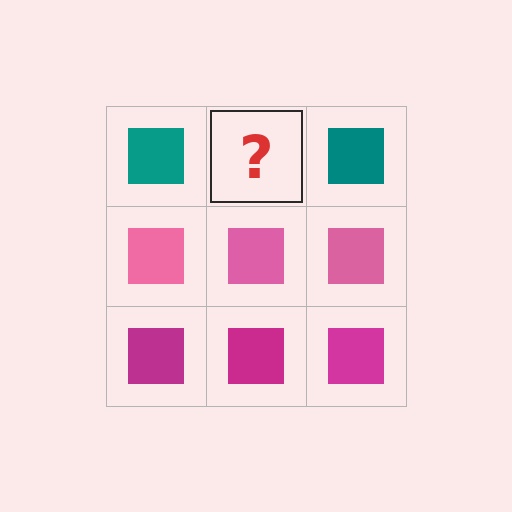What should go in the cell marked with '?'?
The missing cell should contain a teal square.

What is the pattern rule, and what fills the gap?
The rule is that each row has a consistent color. The gap should be filled with a teal square.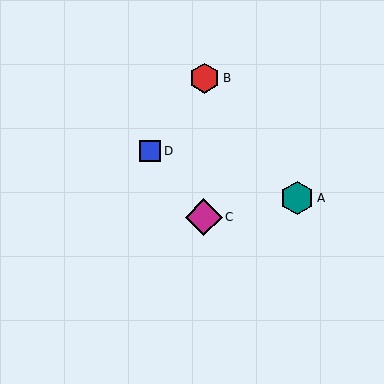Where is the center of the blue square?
The center of the blue square is at (150, 151).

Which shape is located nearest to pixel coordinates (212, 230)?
The magenta diamond (labeled C) at (204, 217) is nearest to that location.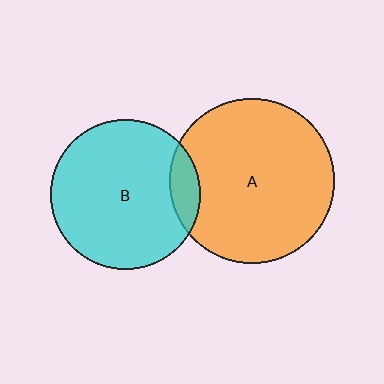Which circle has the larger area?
Circle A (orange).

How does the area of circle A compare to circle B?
Approximately 1.2 times.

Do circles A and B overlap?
Yes.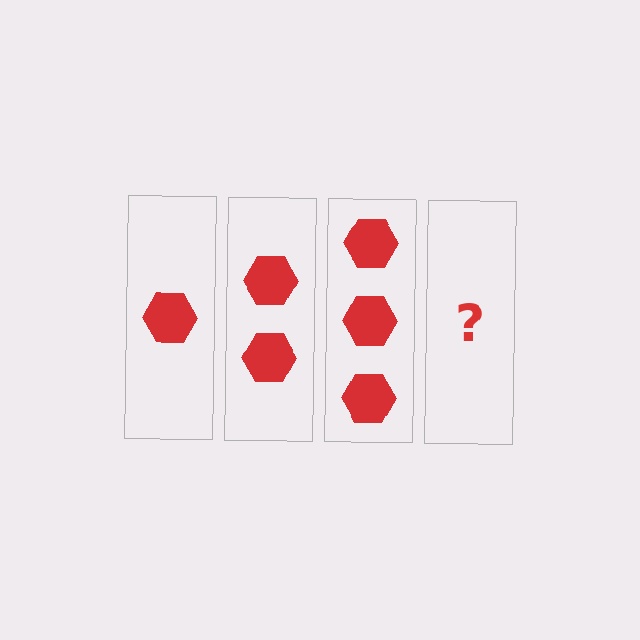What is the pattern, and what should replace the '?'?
The pattern is that each step adds one more hexagon. The '?' should be 4 hexagons.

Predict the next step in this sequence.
The next step is 4 hexagons.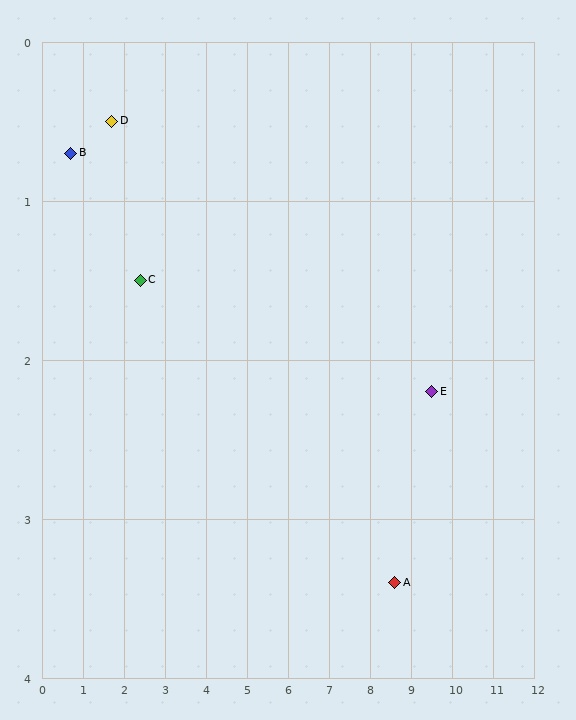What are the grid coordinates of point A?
Point A is at approximately (8.6, 3.4).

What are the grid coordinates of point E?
Point E is at approximately (9.5, 2.2).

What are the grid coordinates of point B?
Point B is at approximately (0.7, 0.7).